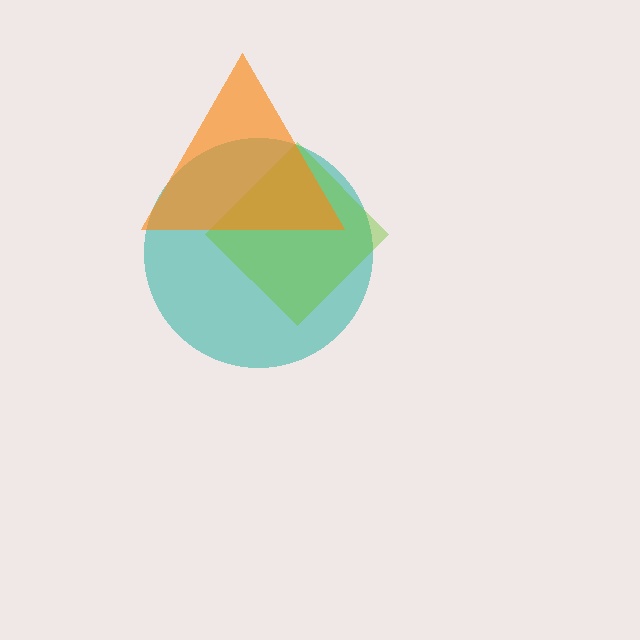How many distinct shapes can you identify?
There are 3 distinct shapes: a teal circle, a lime diamond, an orange triangle.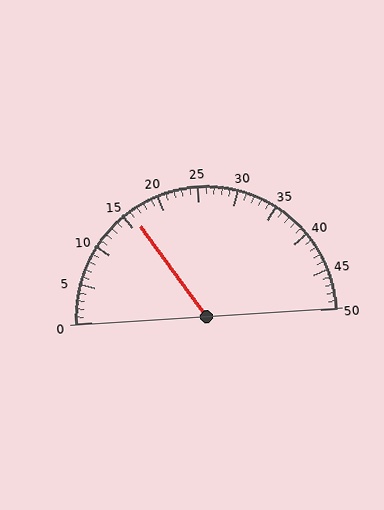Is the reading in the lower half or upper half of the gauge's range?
The reading is in the lower half of the range (0 to 50).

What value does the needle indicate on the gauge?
The needle indicates approximately 16.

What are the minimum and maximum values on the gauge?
The gauge ranges from 0 to 50.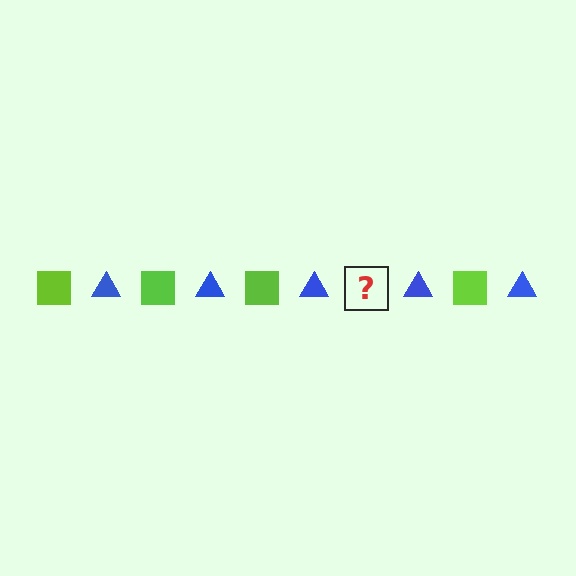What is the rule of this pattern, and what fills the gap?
The rule is that the pattern alternates between lime square and blue triangle. The gap should be filled with a lime square.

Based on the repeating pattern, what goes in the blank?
The blank should be a lime square.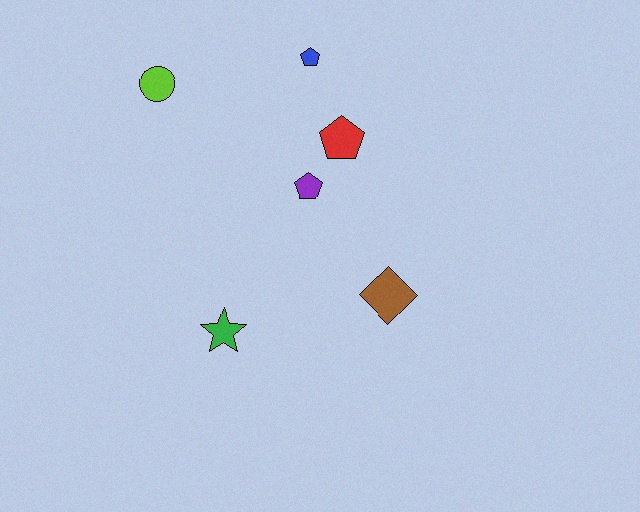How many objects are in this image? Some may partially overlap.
There are 6 objects.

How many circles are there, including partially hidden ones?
There is 1 circle.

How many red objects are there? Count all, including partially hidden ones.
There is 1 red object.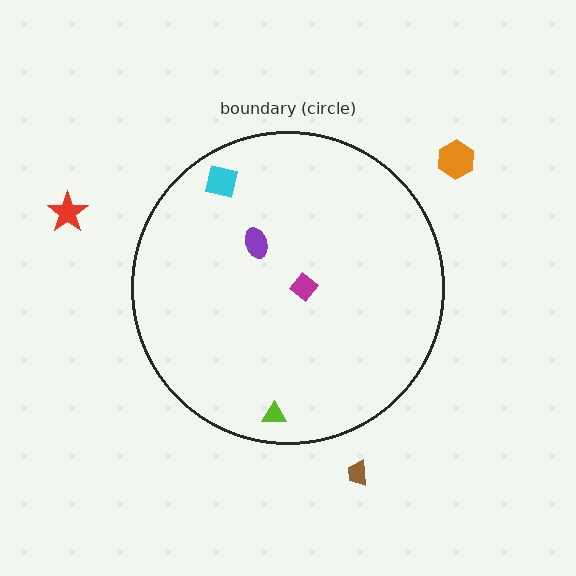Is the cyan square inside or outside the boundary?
Inside.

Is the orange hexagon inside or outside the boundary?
Outside.